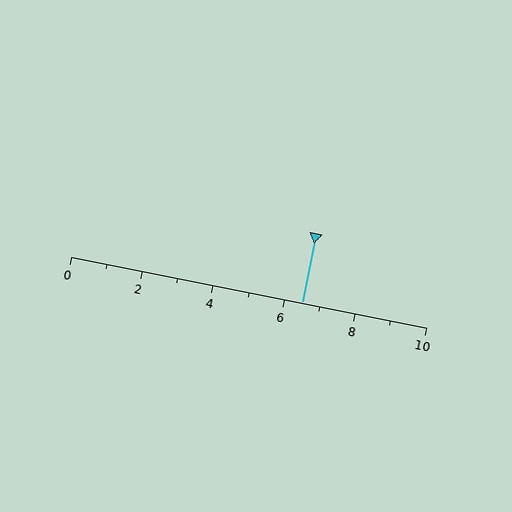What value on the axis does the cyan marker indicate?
The marker indicates approximately 6.5.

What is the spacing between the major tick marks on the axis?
The major ticks are spaced 2 apart.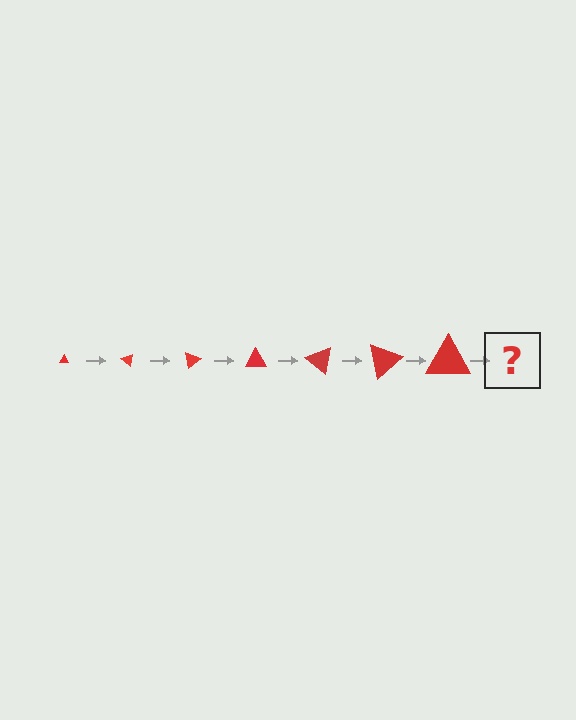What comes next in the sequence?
The next element should be a triangle, larger than the previous one and rotated 280 degrees from the start.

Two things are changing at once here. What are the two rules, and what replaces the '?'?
The two rules are that the triangle grows larger each step and it rotates 40 degrees each step. The '?' should be a triangle, larger than the previous one and rotated 280 degrees from the start.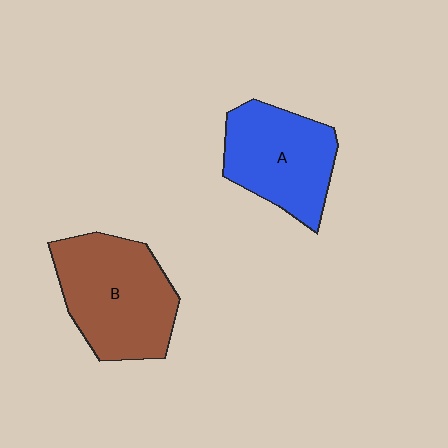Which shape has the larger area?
Shape B (brown).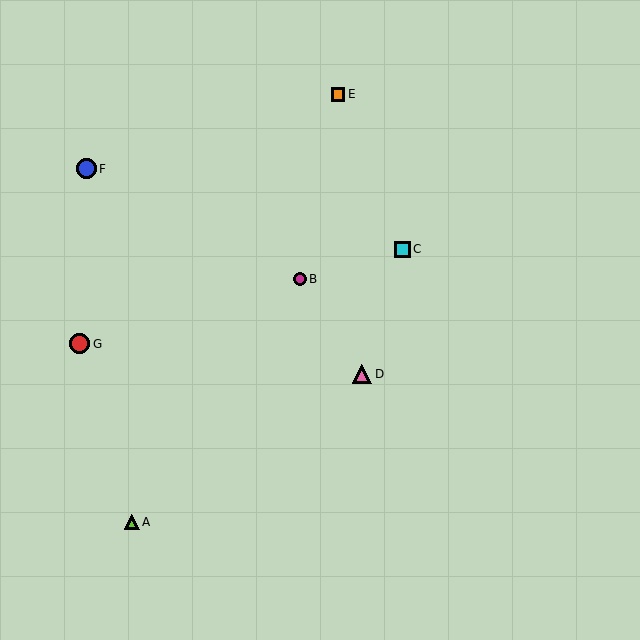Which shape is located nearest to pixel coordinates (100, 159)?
The blue circle (labeled F) at (86, 169) is nearest to that location.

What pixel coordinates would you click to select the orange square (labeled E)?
Click at (338, 94) to select the orange square E.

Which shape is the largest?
The red circle (labeled G) is the largest.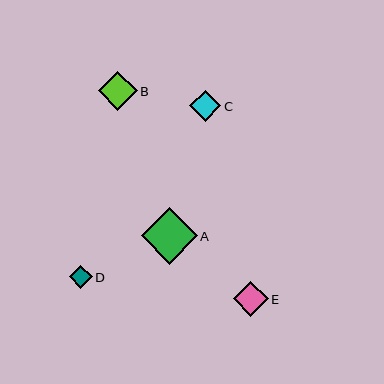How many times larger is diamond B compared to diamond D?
Diamond B is approximately 1.7 times the size of diamond D.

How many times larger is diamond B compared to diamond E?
Diamond B is approximately 1.1 times the size of diamond E.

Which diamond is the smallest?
Diamond D is the smallest with a size of approximately 23 pixels.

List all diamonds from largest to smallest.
From largest to smallest: A, B, E, C, D.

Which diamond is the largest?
Diamond A is the largest with a size of approximately 56 pixels.